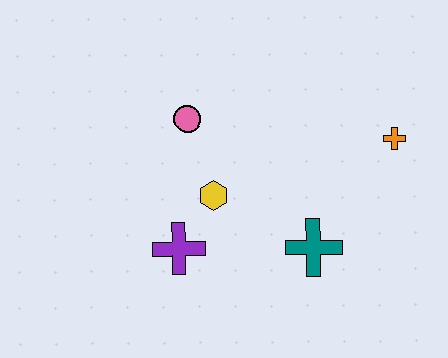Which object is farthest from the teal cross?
The pink circle is farthest from the teal cross.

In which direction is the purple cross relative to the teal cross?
The purple cross is to the left of the teal cross.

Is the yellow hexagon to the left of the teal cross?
Yes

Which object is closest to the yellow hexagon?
The purple cross is closest to the yellow hexagon.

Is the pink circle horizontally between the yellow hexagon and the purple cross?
Yes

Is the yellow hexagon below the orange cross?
Yes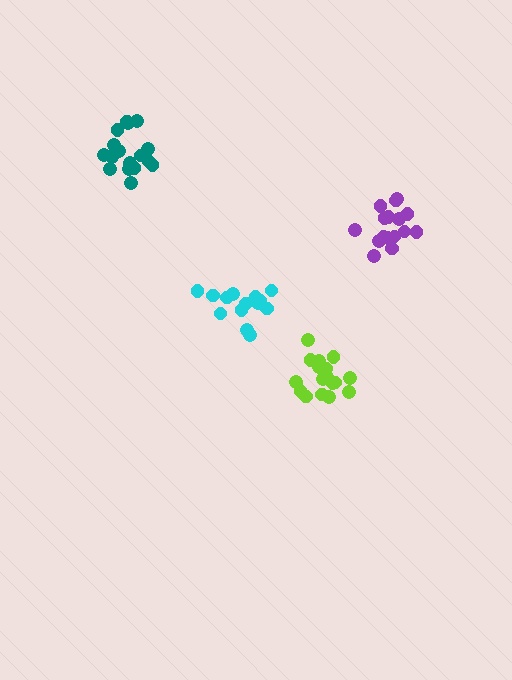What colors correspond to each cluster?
The clusters are colored: purple, cyan, teal, lime.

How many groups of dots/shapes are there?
There are 4 groups.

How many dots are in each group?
Group 1: 16 dots, Group 2: 14 dots, Group 3: 18 dots, Group 4: 17 dots (65 total).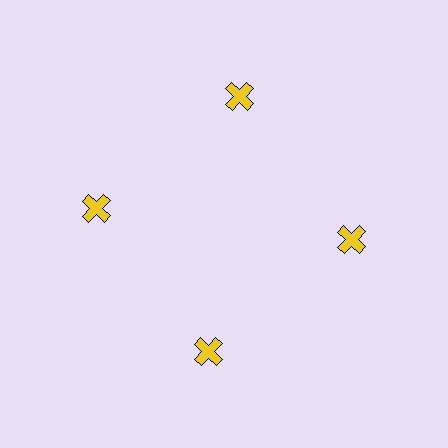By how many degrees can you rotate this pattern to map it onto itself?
The pattern maps onto itself every 90 degrees of rotation.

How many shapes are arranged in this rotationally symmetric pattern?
There are 4 shapes, arranged in 4 groups of 1.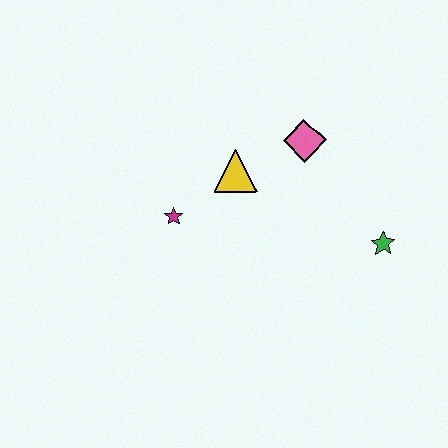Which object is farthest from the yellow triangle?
The green star is farthest from the yellow triangle.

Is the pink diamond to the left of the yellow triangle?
No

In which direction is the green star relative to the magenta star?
The green star is to the right of the magenta star.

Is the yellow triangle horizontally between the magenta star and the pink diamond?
Yes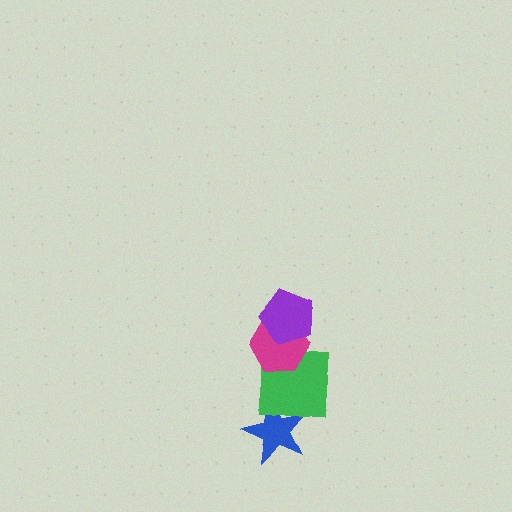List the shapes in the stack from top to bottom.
From top to bottom: the purple pentagon, the magenta hexagon, the green square, the blue star.